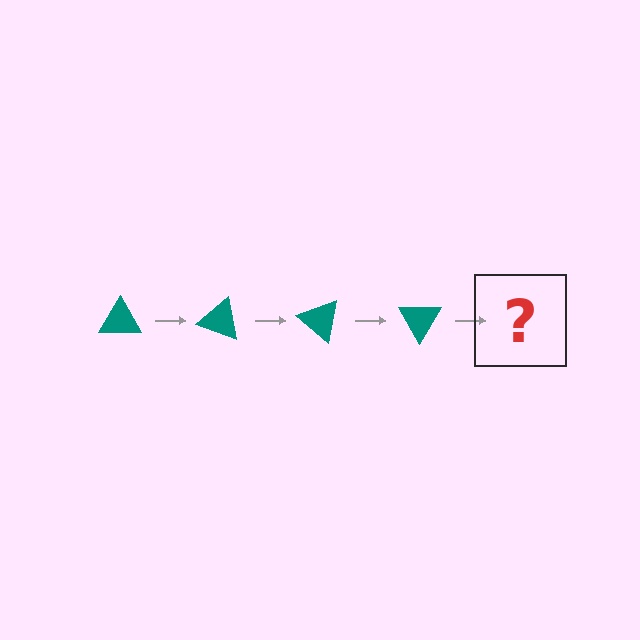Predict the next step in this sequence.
The next step is a teal triangle rotated 80 degrees.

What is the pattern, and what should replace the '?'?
The pattern is that the triangle rotates 20 degrees each step. The '?' should be a teal triangle rotated 80 degrees.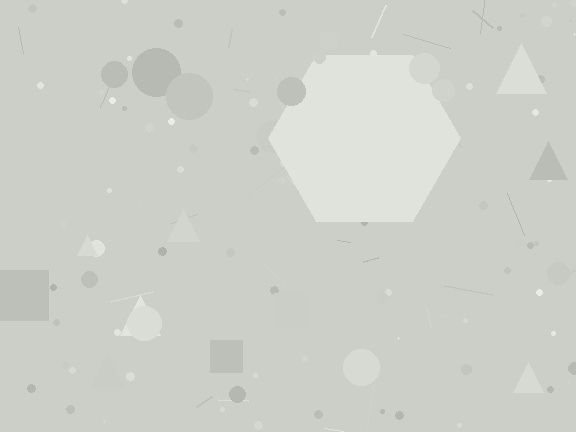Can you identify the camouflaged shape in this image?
The camouflaged shape is a hexagon.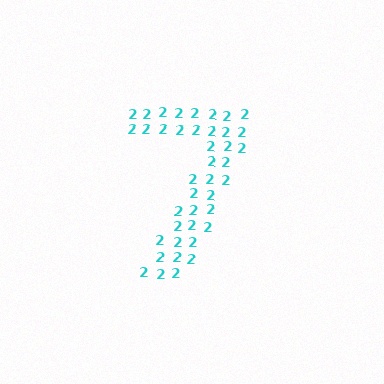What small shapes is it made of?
It is made of small digit 2's.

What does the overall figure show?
The overall figure shows the digit 7.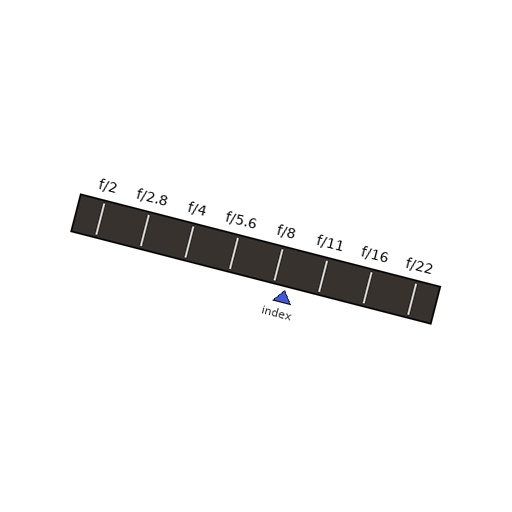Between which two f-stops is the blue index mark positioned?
The index mark is between f/8 and f/11.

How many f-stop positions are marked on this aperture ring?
There are 8 f-stop positions marked.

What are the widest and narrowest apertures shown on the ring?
The widest aperture shown is f/2 and the narrowest is f/22.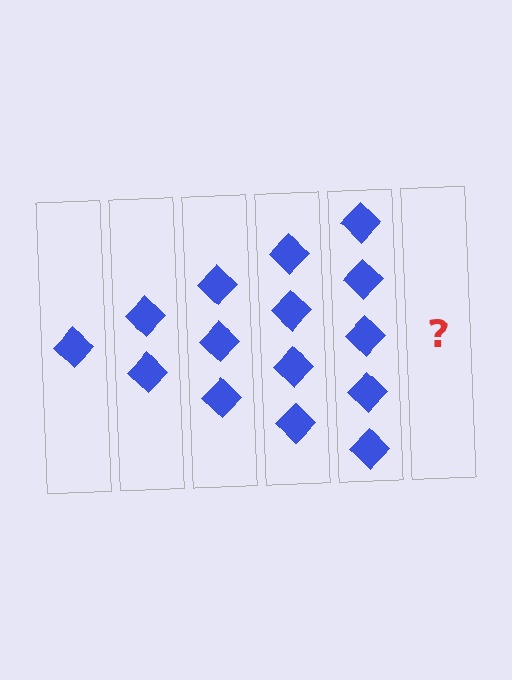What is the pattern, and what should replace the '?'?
The pattern is that each step adds one more diamond. The '?' should be 6 diamonds.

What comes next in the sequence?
The next element should be 6 diamonds.